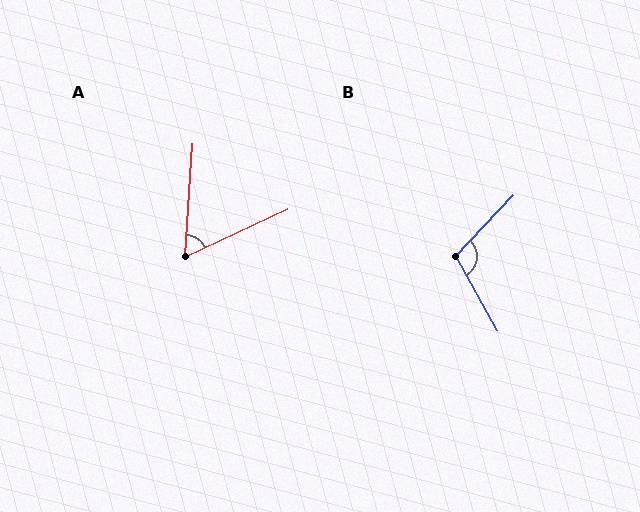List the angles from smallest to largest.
A (62°), B (107°).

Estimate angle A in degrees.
Approximately 62 degrees.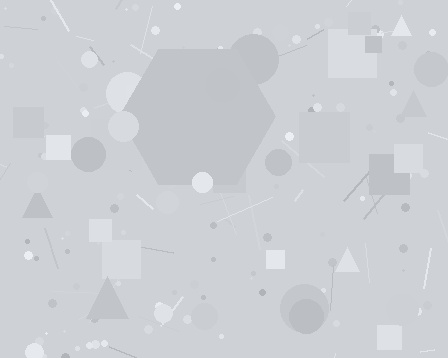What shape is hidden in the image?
A hexagon is hidden in the image.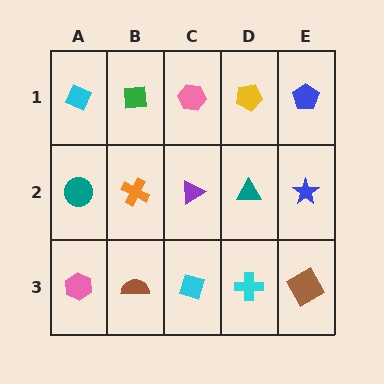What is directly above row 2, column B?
A green square.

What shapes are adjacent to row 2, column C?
A pink hexagon (row 1, column C), a cyan diamond (row 3, column C), an orange cross (row 2, column B), a teal triangle (row 2, column D).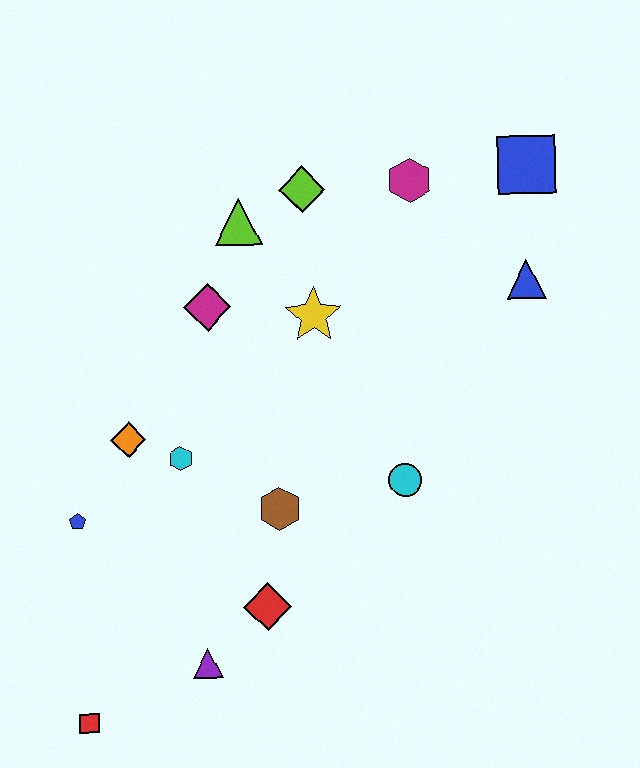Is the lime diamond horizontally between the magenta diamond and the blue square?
Yes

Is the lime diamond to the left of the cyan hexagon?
No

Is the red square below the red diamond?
Yes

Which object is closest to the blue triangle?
The blue square is closest to the blue triangle.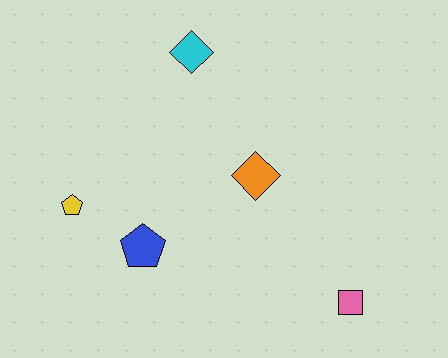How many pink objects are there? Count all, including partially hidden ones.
There is 1 pink object.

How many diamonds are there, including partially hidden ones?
There are 2 diamonds.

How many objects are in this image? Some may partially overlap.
There are 5 objects.